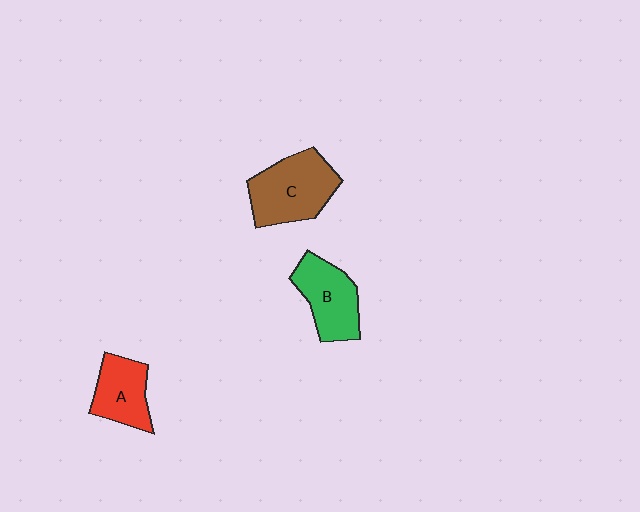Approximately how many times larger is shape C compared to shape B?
Approximately 1.2 times.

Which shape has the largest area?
Shape C (brown).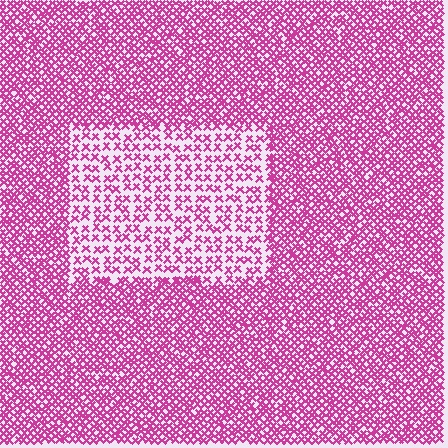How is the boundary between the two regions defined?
The boundary is defined by a change in element density (approximately 2.2x ratio). All elements are the same color, size, and shape.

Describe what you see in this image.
The image contains small magenta elements arranged at two different densities. A rectangle-shaped region is visible where the elements are less densely packed than the surrounding area.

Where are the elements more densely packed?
The elements are more densely packed outside the rectangle boundary.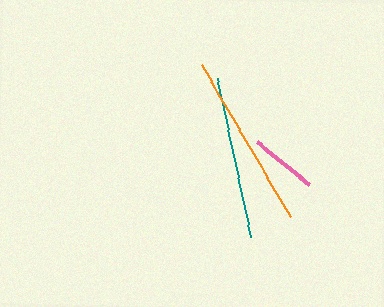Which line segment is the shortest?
The pink line is the shortest at approximately 67 pixels.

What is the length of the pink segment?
The pink segment is approximately 67 pixels long.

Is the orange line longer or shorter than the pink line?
The orange line is longer than the pink line.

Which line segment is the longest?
The orange line is the longest at approximately 176 pixels.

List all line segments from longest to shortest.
From longest to shortest: orange, teal, pink.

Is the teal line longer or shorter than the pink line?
The teal line is longer than the pink line.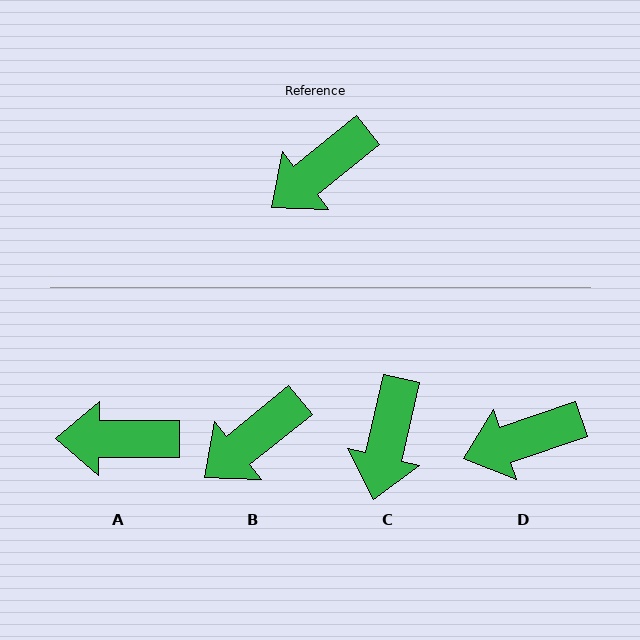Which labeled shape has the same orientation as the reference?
B.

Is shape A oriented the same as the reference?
No, it is off by about 39 degrees.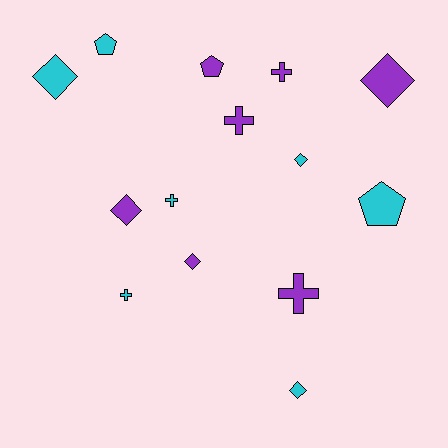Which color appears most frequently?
Cyan, with 7 objects.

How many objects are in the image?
There are 14 objects.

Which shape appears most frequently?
Diamond, with 6 objects.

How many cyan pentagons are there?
There are 2 cyan pentagons.